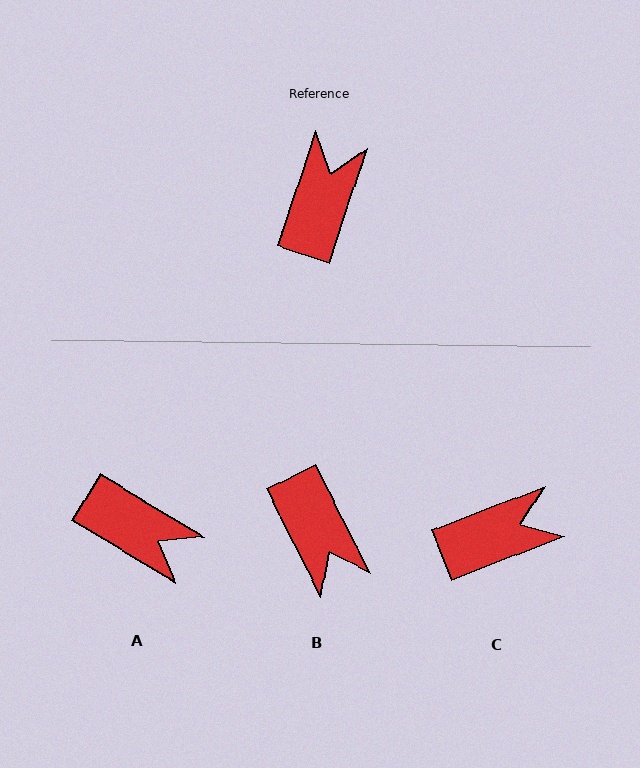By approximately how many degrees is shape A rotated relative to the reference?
Approximately 103 degrees clockwise.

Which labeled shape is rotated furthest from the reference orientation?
B, about 135 degrees away.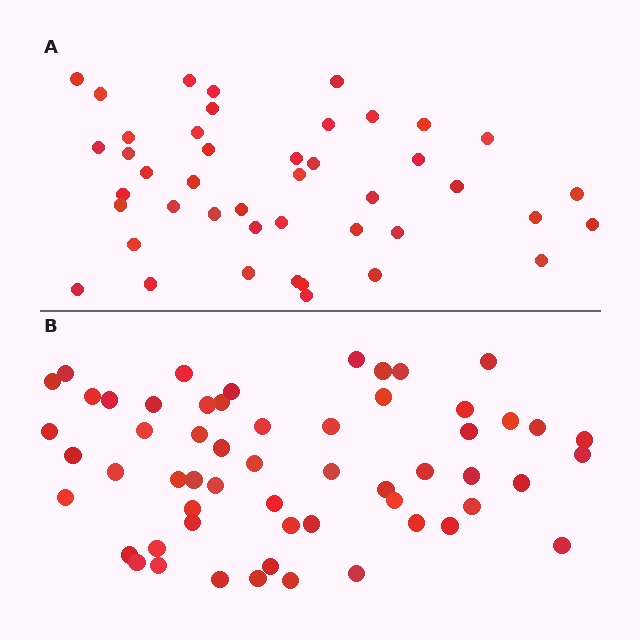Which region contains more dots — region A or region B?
Region B (the bottom region) has more dots.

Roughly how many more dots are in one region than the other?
Region B has approximately 15 more dots than region A.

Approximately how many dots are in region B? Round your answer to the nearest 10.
About 60 dots. (The exact count is 57, which rounds to 60.)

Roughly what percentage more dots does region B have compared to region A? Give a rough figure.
About 30% more.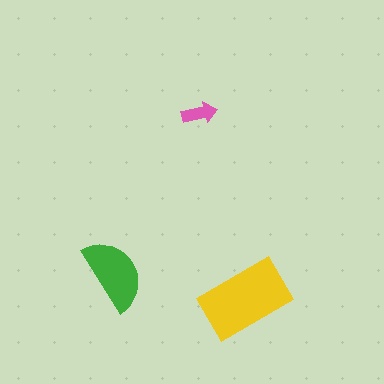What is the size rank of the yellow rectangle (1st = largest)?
1st.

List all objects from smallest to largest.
The pink arrow, the green semicircle, the yellow rectangle.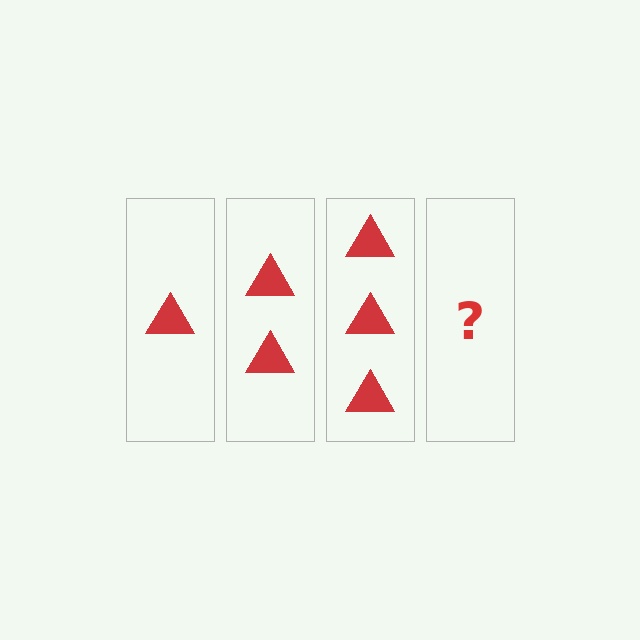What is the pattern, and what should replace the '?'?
The pattern is that each step adds one more triangle. The '?' should be 4 triangles.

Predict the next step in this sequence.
The next step is 4 triangles.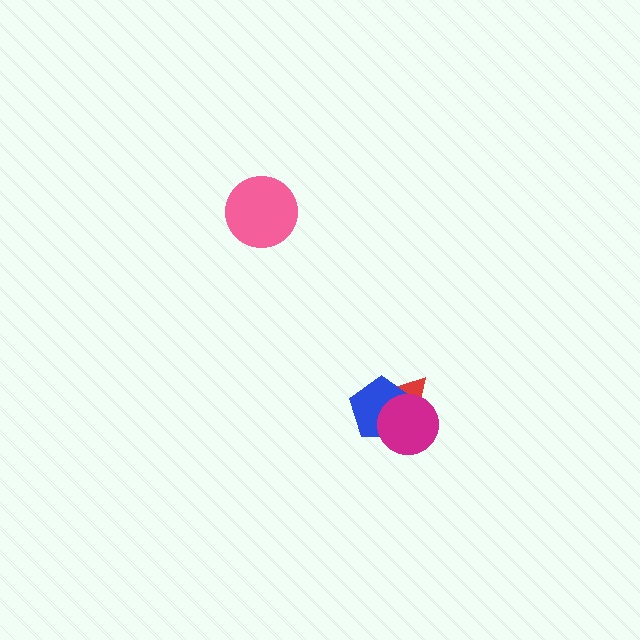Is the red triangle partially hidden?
Yes, it is partially covered by another shape.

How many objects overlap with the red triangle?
2 objects overlap with the red triangle.